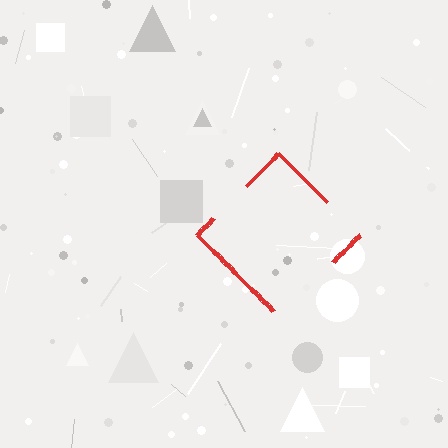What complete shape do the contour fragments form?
The contour fragments form a diamond.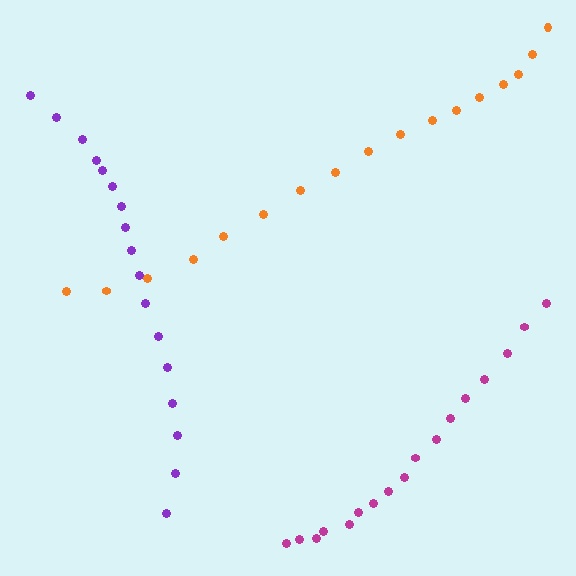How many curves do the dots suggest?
There are 3 distinct paths.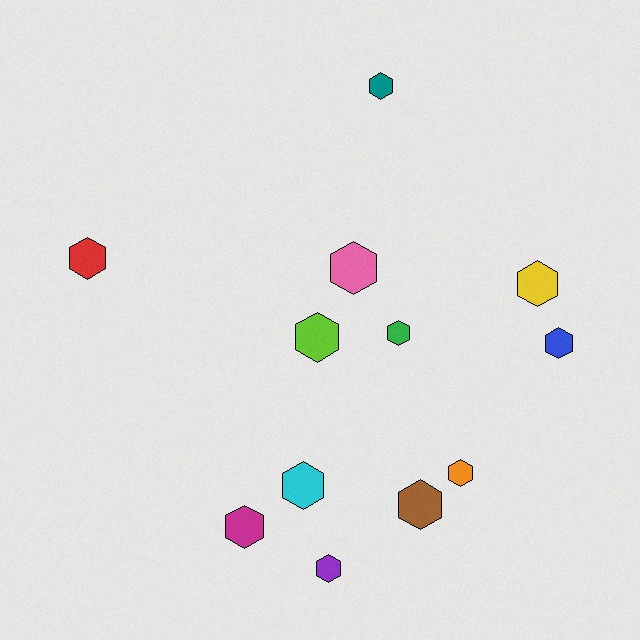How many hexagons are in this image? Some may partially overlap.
There are 12 hexagons.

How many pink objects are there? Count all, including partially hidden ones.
There is 1 pink object.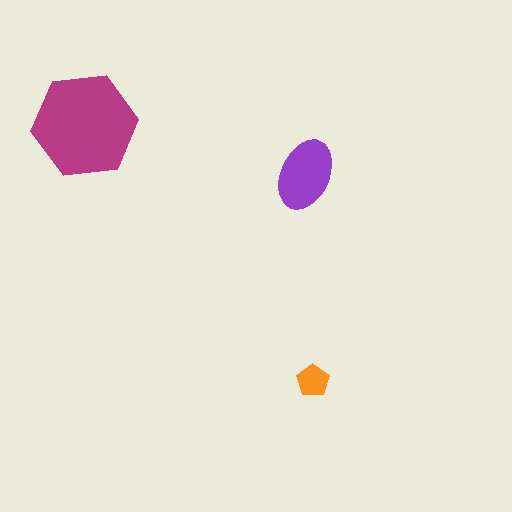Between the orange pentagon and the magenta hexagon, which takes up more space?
The magenta hexagon.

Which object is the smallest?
The orange pentagon.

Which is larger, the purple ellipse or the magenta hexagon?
The magenta hexagon.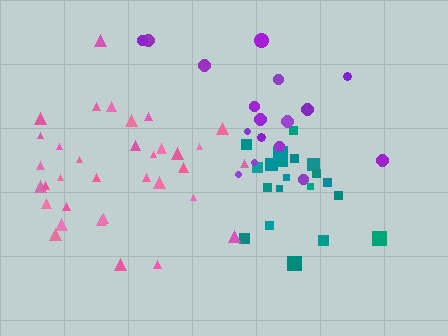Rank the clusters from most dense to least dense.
teal, pink, purple.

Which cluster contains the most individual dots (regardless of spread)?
Pink (35).